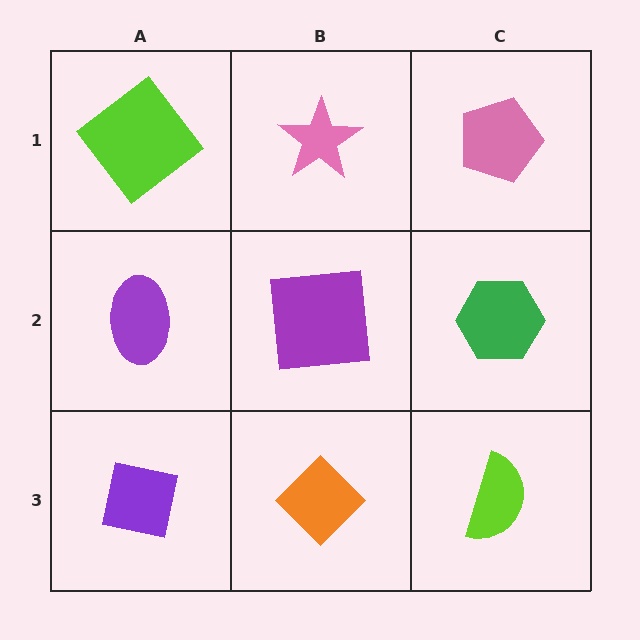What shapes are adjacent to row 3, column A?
A purple ellipse (row 2, column A), an orange diamond (row 3, column B).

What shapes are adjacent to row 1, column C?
A green hexagon (row 2, column C), a pink star (row 1, column B).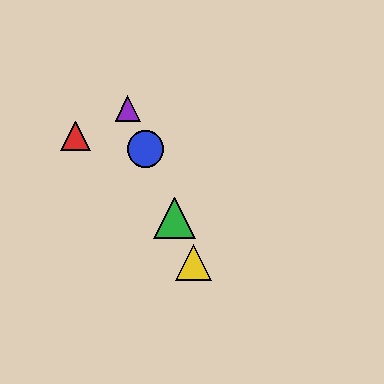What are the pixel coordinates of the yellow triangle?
The yellow triangle is at (193, 262).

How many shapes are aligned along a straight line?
4 shapes (the blue circle, the green triangle, the yellow triangle, the purple triangle) are aligned along a straight line.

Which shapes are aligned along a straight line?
The blue circle, the green triangle, the yellow triangle, the purple triangle are aligned along a straight line.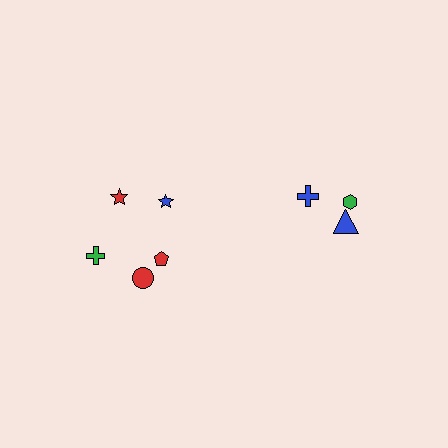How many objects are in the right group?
There are 3 objects.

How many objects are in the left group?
There are 5 objects.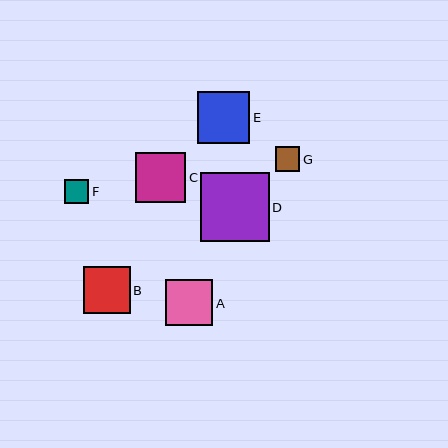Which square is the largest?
Square D is the largest with a size of approximately 69 pixels.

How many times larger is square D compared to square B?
Square D is approximately 1.5 times the size of square B.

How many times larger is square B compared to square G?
Square B is approximately 1.9 times the size of square G.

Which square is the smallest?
Square F is the smallest with a size of approximately 24 pixels.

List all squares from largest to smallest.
From largest to smallest: D, E, C, A, B, G, F.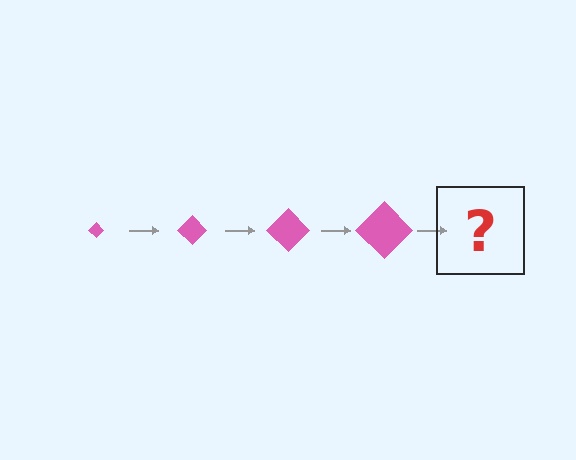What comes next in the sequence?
The next element should be a pink diamond, larger than the previous one.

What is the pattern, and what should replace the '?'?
The pattern is that the diamond gets progressively larger each step. The '?' should be a pink diamond, larger than the previous one.